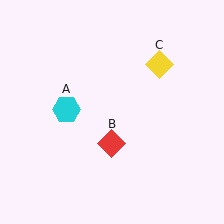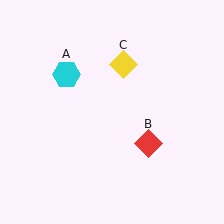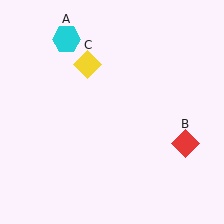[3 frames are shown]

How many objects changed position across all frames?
3 objects changed position: cyan hexagon (object A), red diamond (object B), yellow diamond (object C).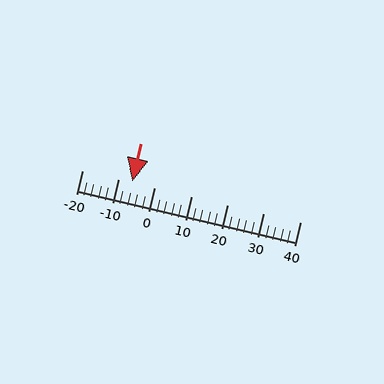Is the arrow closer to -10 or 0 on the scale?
The arrow is closer to -10.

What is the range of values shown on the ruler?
The ruler shows values from -20 to 40.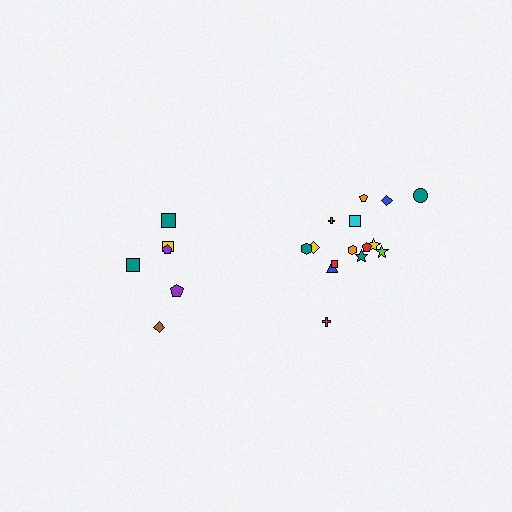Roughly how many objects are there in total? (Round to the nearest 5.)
Roughly 20 objects in total.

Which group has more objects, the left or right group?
The right group.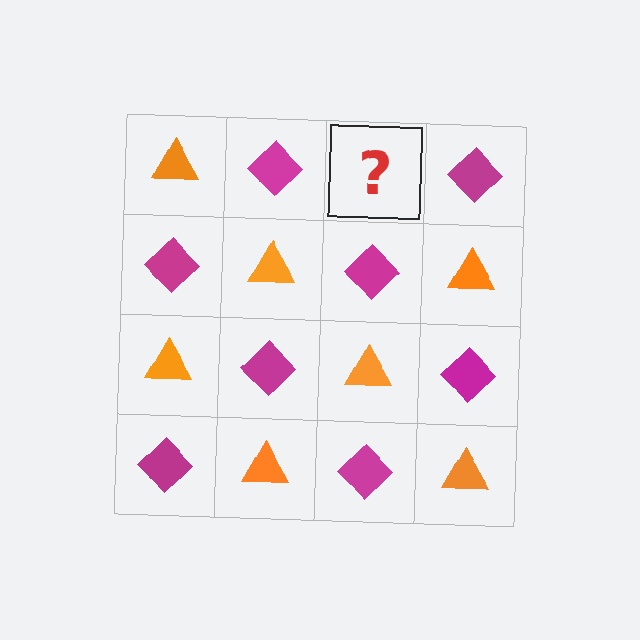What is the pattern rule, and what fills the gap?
The rule is that it alternates orange triangle and magenta diamond in a checkerboard pattern. The gap should be filled with an orange triangle.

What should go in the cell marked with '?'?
The missing cell should contain an orange triangle.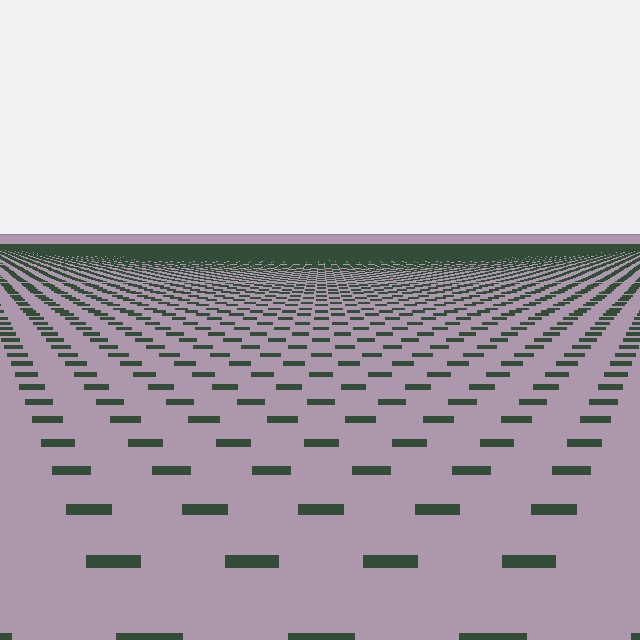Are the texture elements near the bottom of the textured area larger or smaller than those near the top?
Larger. Near the bottom, elements are closer to the viewer and appear at a bigger on-screen size.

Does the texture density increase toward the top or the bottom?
Density increases toward the top.